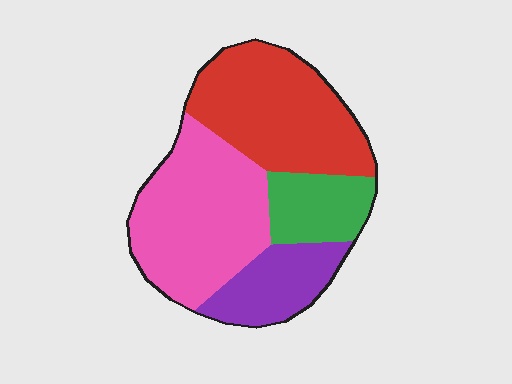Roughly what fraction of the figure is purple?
Purple covers roughly 15% of the figure.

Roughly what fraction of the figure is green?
Green takes up about one eighth (1/8) of the figure.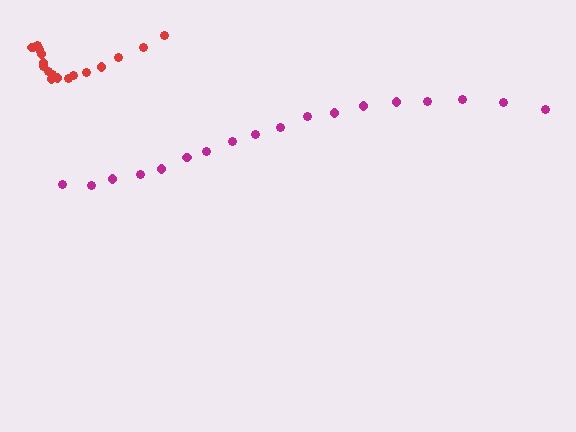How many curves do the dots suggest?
There are 2 distinct paths.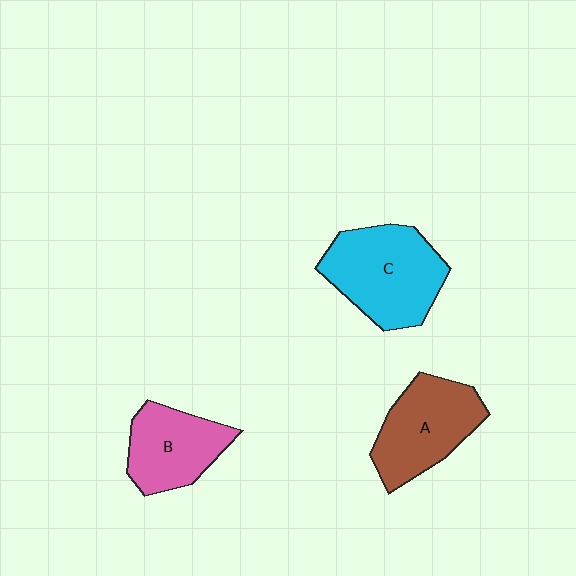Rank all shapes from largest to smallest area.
From largest to smallest: C (cyan), A (brown), B (pink).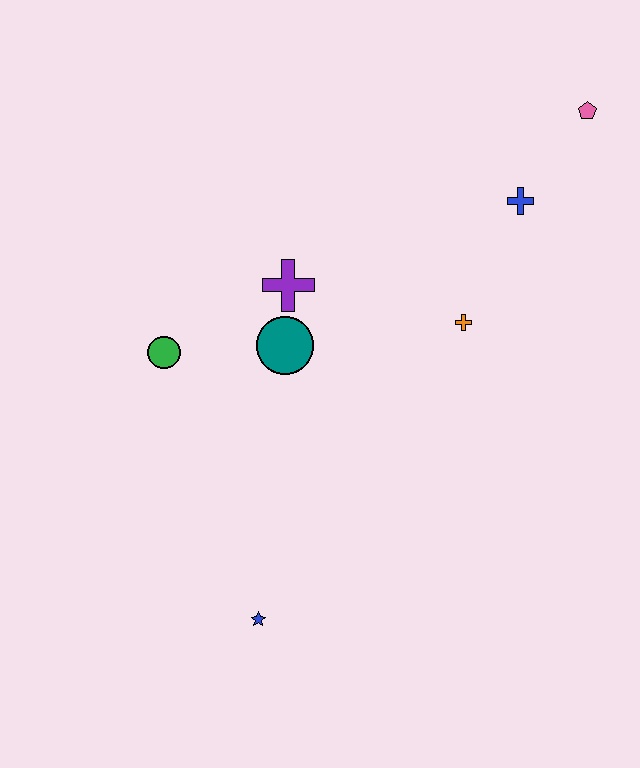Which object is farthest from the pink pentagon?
The blue star is farthest from the pink pentagon.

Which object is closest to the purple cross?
The teal circle is closest to the purple cross.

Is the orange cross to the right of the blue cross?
No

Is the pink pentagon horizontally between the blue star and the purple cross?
No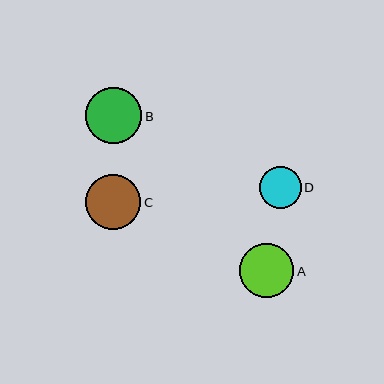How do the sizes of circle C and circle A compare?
Circle C and circle A are approximately the same size.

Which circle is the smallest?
Circle D is the smallest with a size of approximately 42 pixels.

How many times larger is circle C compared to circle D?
Circle C is approximately 1.3 times the size of circle D.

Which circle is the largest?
Circle B is the largest with a size of approximately 56 pixels.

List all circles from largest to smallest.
From largest to smallest: B, C, A, D.